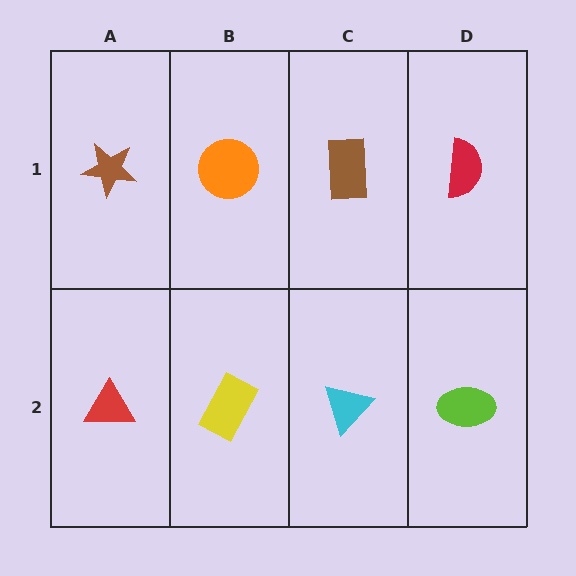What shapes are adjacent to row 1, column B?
A yellow rectangle (row 2, column B), a brown star (row 1, column A), a brown rectangle (row 1, column C).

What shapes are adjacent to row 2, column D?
A red semicircle (row 1, column D), a cyan triangle (row 2, column C).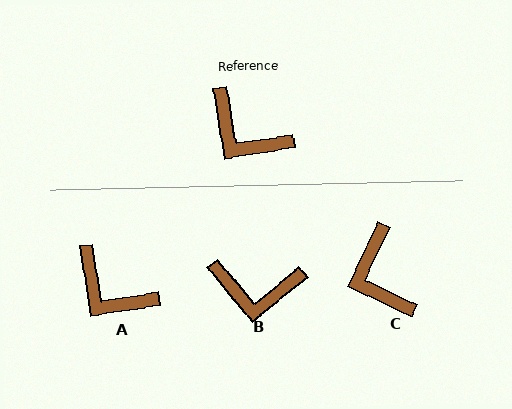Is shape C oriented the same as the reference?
No, it is off by about 34 degrees.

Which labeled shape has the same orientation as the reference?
A.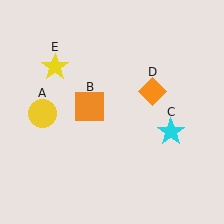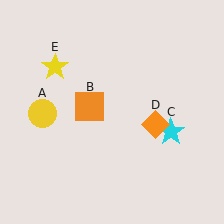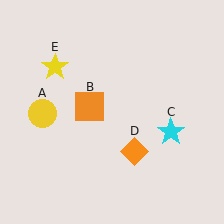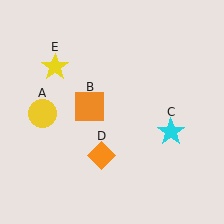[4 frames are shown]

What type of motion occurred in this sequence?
The orange diamond (object D) rotated clockwise around the center of the scene.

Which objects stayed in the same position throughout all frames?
Yellow circle (object A) and orange square (object B) and cyan star (object C) and yellow star (object E) remained stationary.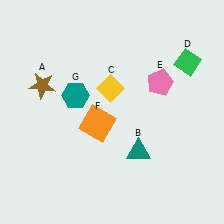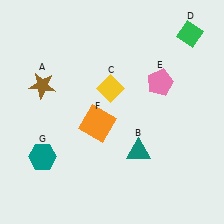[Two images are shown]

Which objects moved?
The objects that moved are: the green diamond (D), the teal hexagon (G).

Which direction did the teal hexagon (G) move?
The teal hexagon (G) moved down.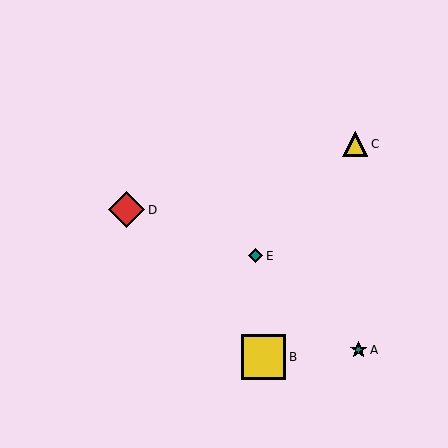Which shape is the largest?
The yellow square (labeled B) is the largest.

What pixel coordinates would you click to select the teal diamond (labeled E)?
Click at (256, 256) to select the teal diamond E.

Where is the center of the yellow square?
The center of the yellow square is at (264, 357).